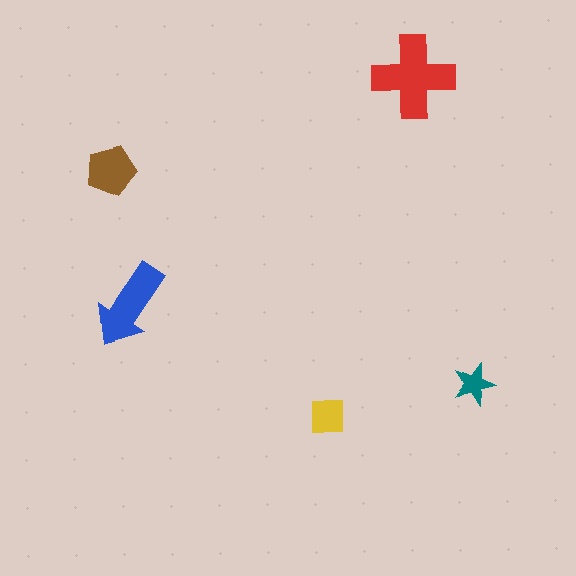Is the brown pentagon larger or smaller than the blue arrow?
Smaller.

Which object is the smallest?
The teal star.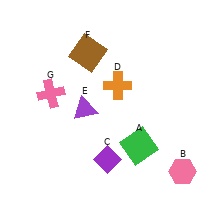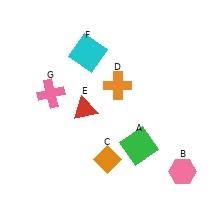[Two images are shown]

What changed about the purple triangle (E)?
In Image 1, E is purple. In Image 2, it changed to red.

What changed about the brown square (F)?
In Image 1, F is brown. In Image 2, it changed to cyan.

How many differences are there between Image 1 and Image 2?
There are 3 differences between the two images.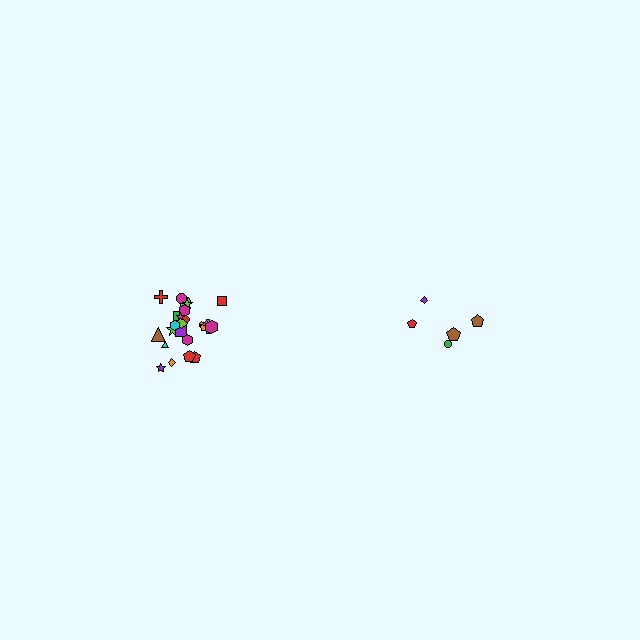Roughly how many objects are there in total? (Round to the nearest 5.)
Roughly 30 objects in total.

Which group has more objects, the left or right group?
The left group.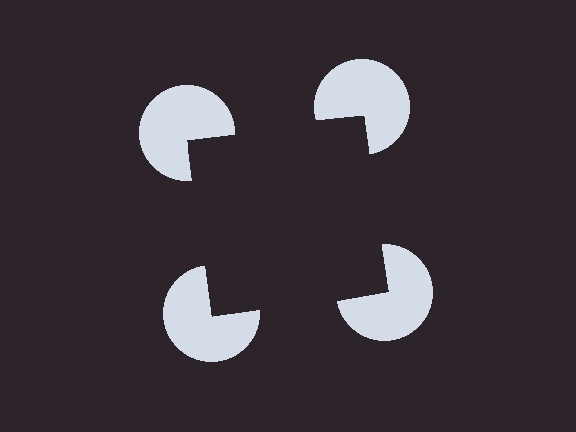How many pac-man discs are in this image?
There are 4 — one at each vertex of the illusory square.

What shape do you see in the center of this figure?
An illusory square — its edges are inferred from the aligned wedge cuts in the pac-man discs, not physically drawn.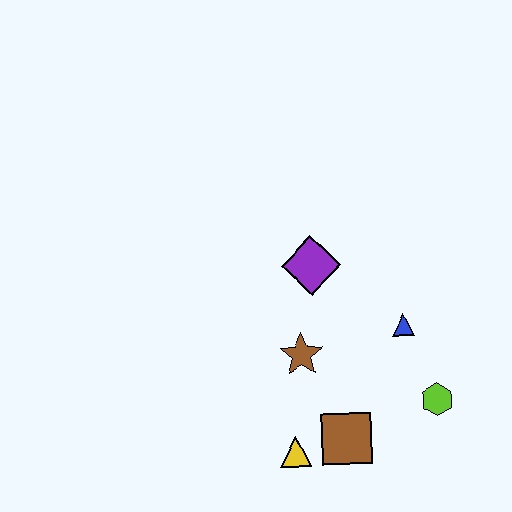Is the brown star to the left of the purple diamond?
Yes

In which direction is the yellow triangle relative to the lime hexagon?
The yellow triangle is to the left of the lime hexagon.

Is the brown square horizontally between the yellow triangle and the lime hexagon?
Yes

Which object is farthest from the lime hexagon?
The purple diamond is farthest from the lime hexagon.